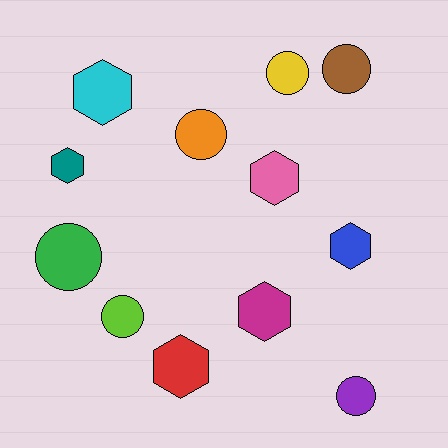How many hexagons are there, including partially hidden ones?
There are 6 hexagons.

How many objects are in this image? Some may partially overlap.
There are 12 objects.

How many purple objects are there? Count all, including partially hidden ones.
There is 1 purple object.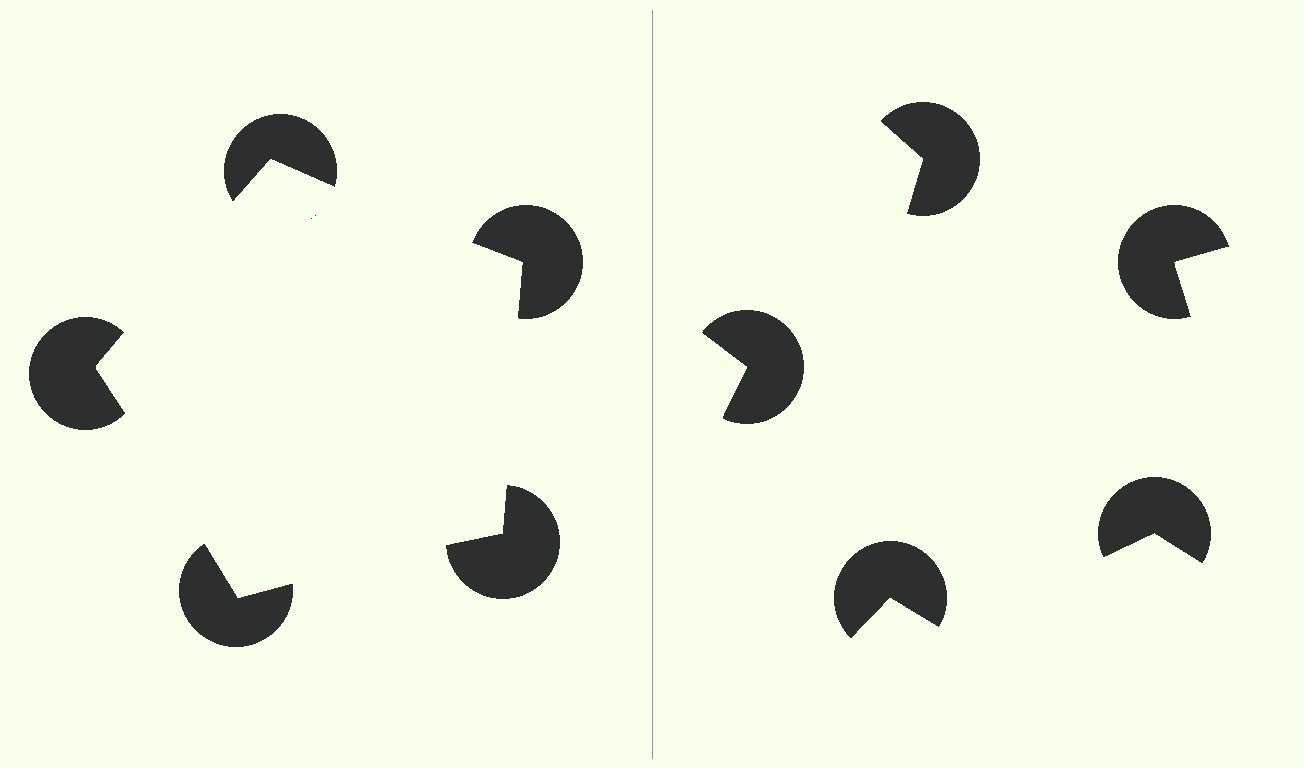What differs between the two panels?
The pac-man discs are positioned identically on both sides; only the wedge orientations differ. On the left they align to a pentagon; on the right they are misaligned.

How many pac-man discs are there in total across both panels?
10 — 5 on each side.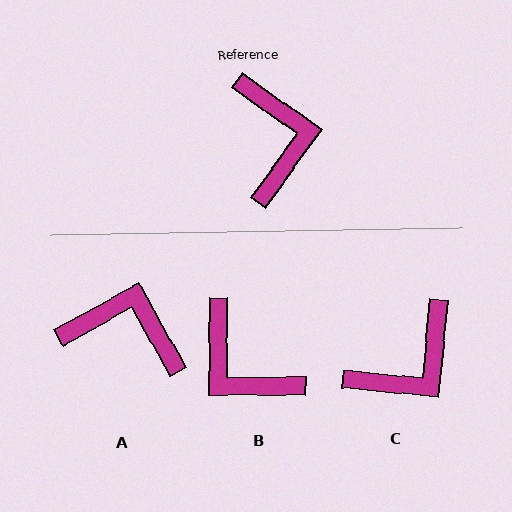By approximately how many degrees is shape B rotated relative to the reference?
Approximately 145 degrees clockwise.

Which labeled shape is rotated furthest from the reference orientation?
B, about 145 degrees away.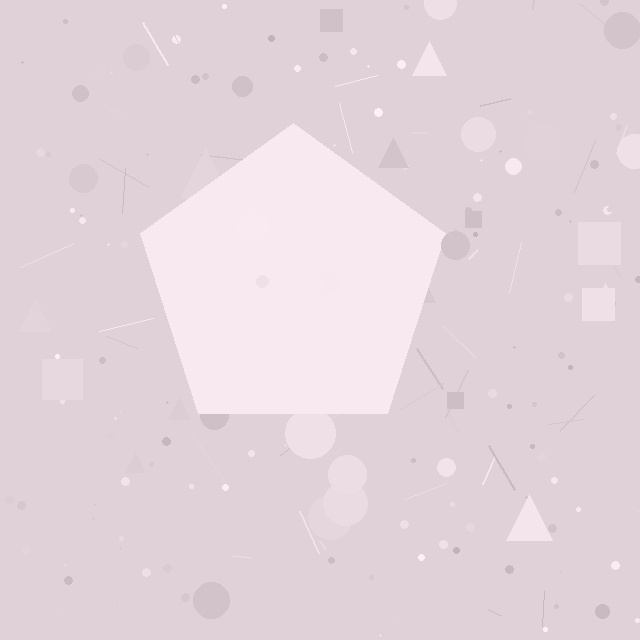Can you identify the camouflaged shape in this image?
The camouflaged shape is a pentagon.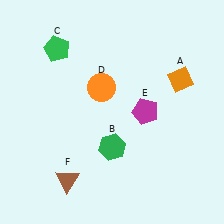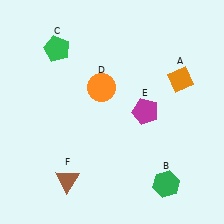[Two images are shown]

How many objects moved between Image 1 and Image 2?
1 object moved between the two images.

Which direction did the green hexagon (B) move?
The green hexagon (B) moved right.